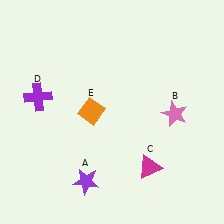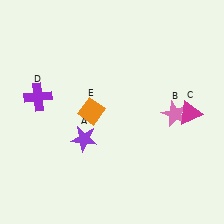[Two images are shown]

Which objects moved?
The objects that moved are: the purple star (A), the magenta triangle (C).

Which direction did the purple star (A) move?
The purple star (A) moved up.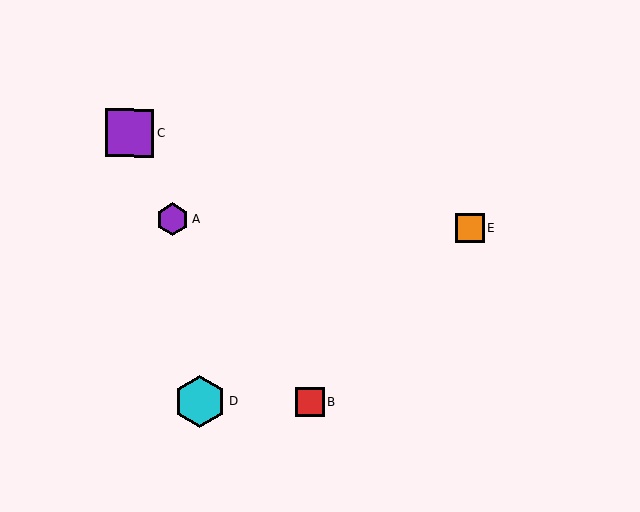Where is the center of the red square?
The center of the red square is at (310, 402).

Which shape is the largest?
The cyan hexagon (labeled D) is the largest.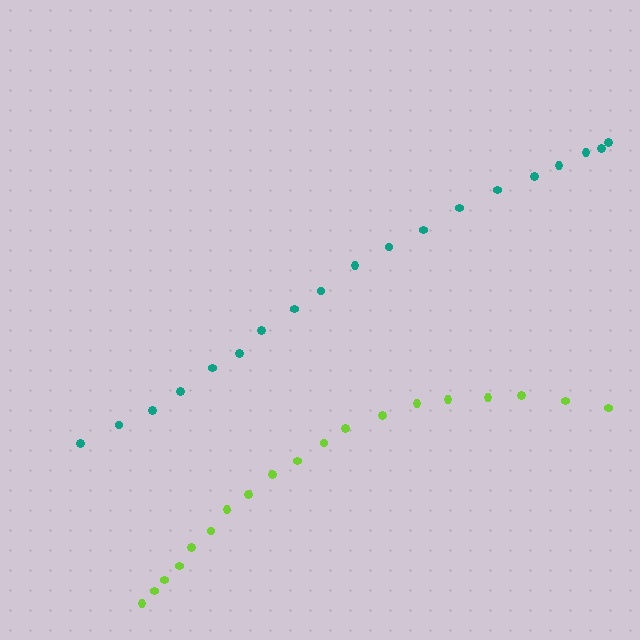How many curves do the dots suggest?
There are 2 distinct paths.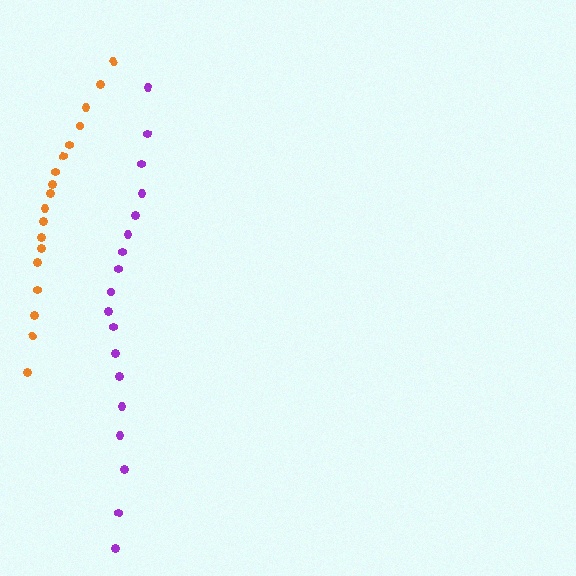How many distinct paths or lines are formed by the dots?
There are 2 distinct paths.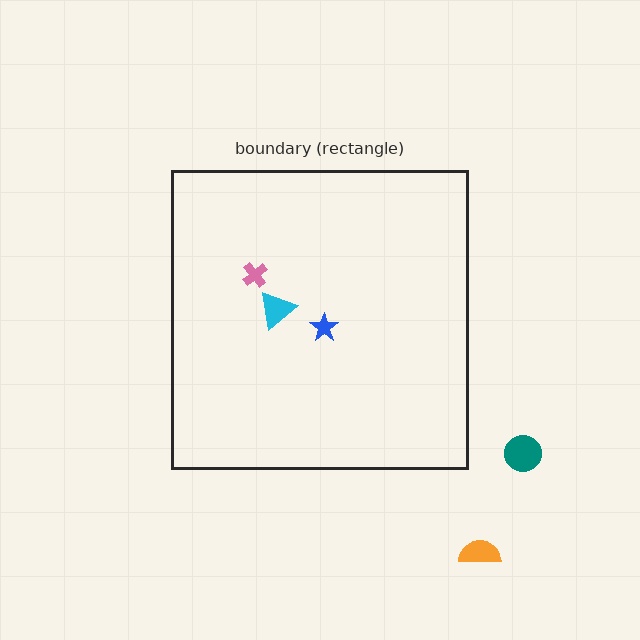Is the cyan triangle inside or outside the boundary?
Inside.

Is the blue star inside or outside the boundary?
Inside.